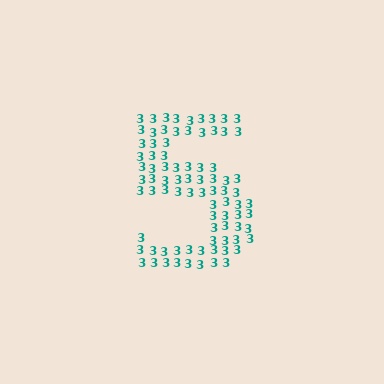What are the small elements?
The small elements are digit 3's.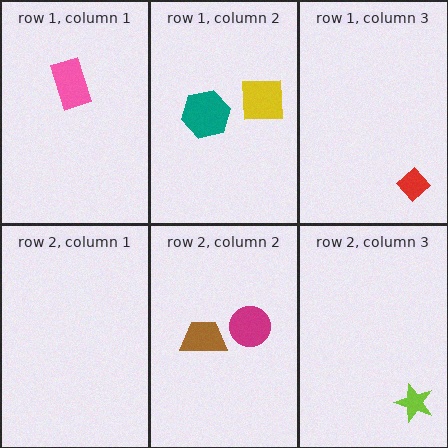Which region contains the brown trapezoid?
The row 2, column 2 region.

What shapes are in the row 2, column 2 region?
The brown trapezoid, the magenta circle.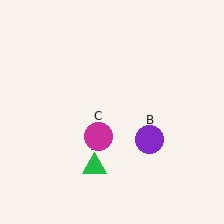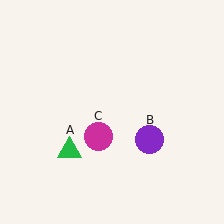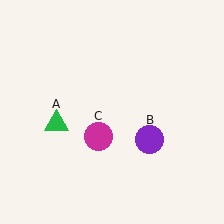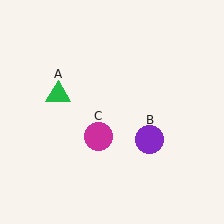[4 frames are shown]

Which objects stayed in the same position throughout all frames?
Purple circle (object B) and magenta circle (object C) remained stationary.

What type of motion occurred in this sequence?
The green triangle (object A) rotated clockwise around the center of the scene.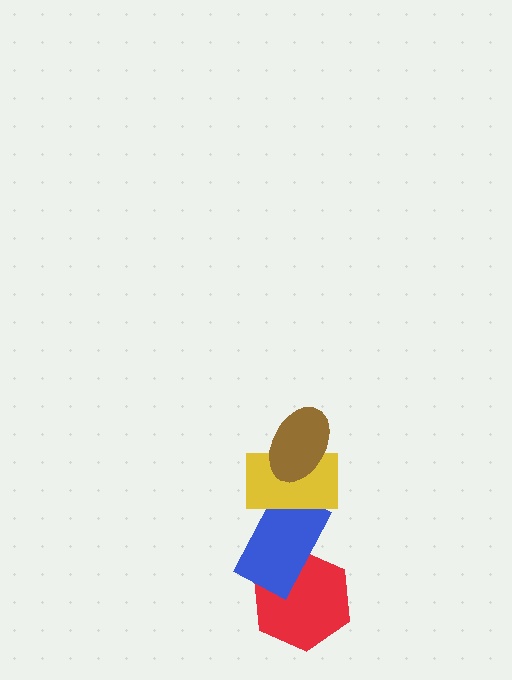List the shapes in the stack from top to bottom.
From top to bottom: the brown ellipse, the yellow rectangle, the blue rectangle, the red hexagon.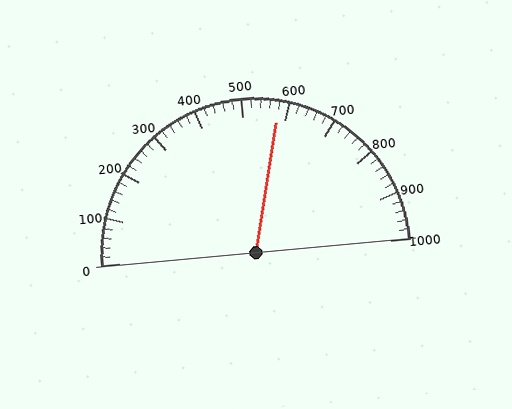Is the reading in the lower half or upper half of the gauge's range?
The reading is in the upper half of the range (0 to 1000).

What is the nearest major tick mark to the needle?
The nearest major tick mark is 600.